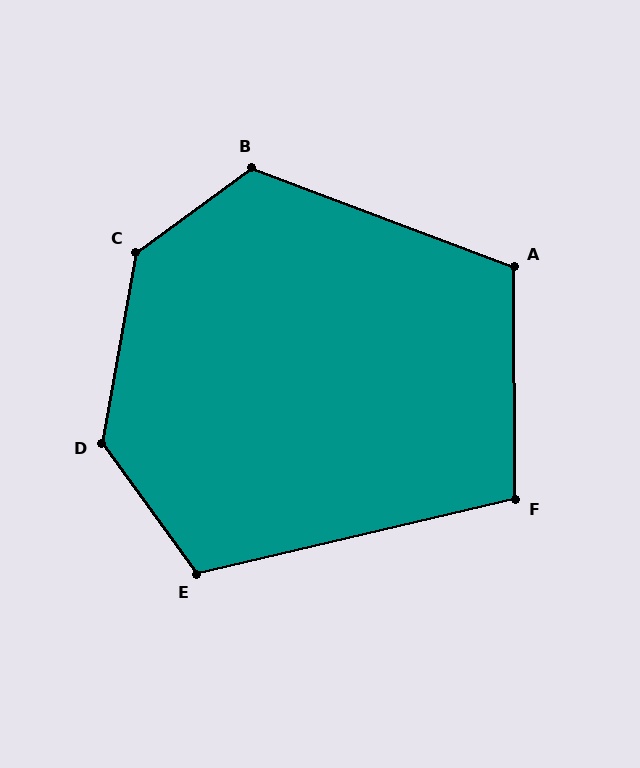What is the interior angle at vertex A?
Approximately 111 degrees (obtuse).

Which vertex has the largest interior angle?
C, at approximately 136 degrees.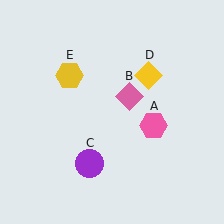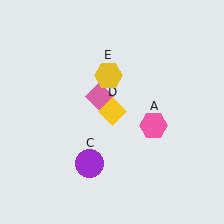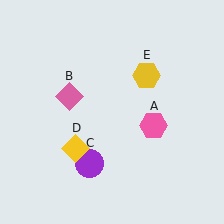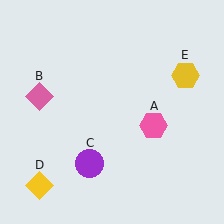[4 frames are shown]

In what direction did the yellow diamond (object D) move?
The yellow diamond (object D) moved down and to the left.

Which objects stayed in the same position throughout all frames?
Pink hexagon (object A) and purple circle (object C) remained stationary.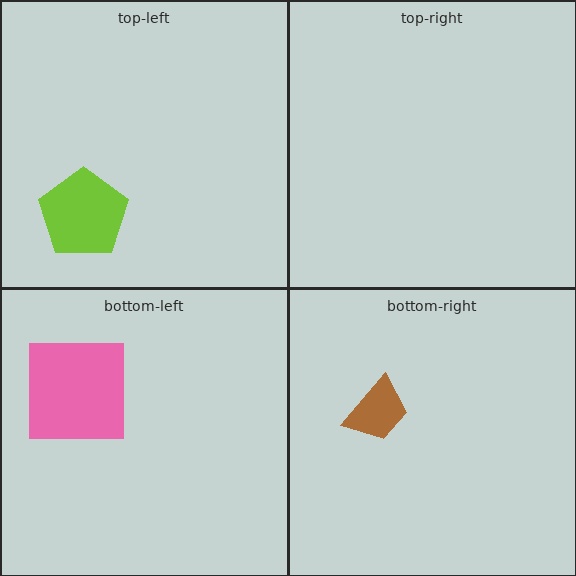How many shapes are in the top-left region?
1.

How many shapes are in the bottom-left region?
1.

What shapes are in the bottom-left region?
The pink square.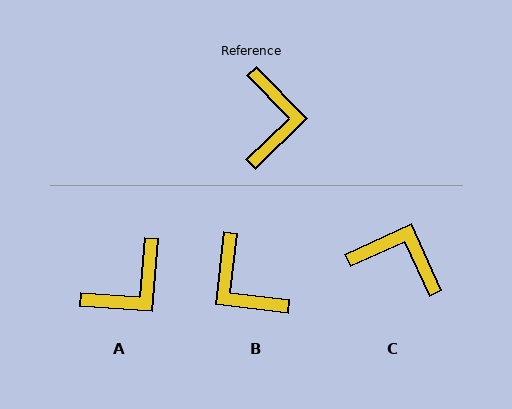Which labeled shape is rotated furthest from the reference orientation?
B, about 141 degrees away.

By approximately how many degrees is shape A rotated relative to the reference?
Approximately 49 degrees clockwise.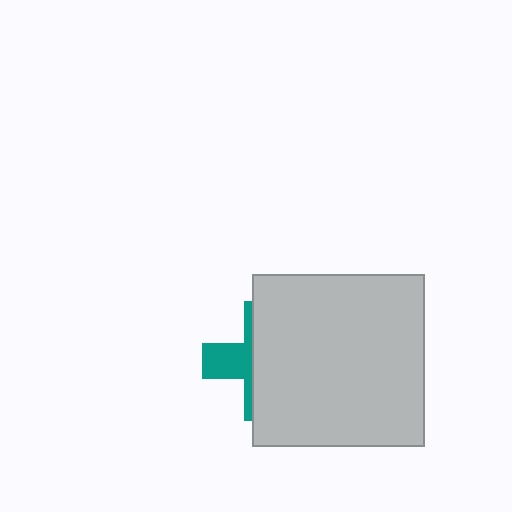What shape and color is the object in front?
The object in front is a light gray square.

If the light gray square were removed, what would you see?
You would see the complete teal cross.